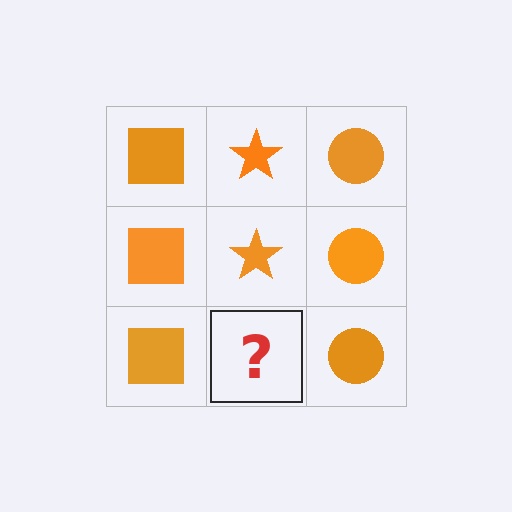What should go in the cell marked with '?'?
The missing cell should contain an orange star.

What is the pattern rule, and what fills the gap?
The rule is that each column has a consistent shape. The gap should be filled with an orange star.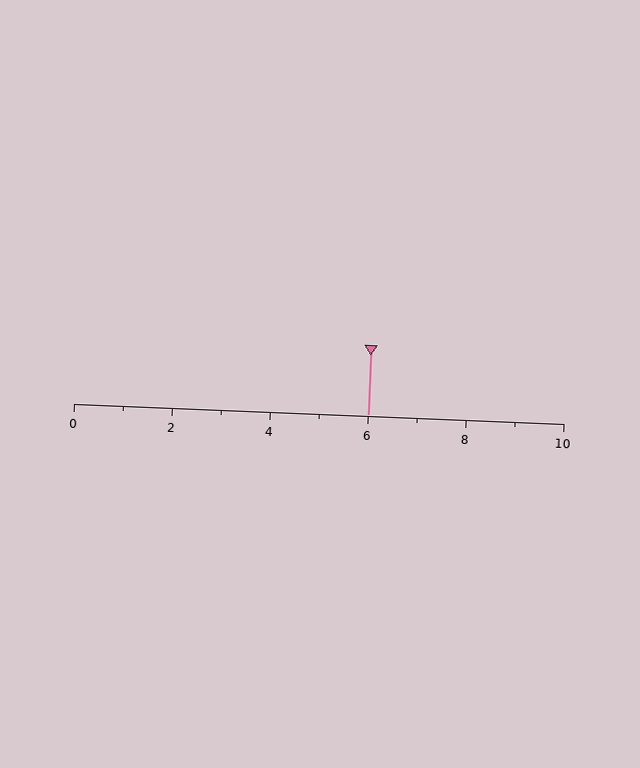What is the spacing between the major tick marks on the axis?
The major ticks are spaced 2 apart.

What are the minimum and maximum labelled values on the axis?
The axis runs from 0 to 10.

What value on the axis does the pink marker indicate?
The marker indicates approximately 6.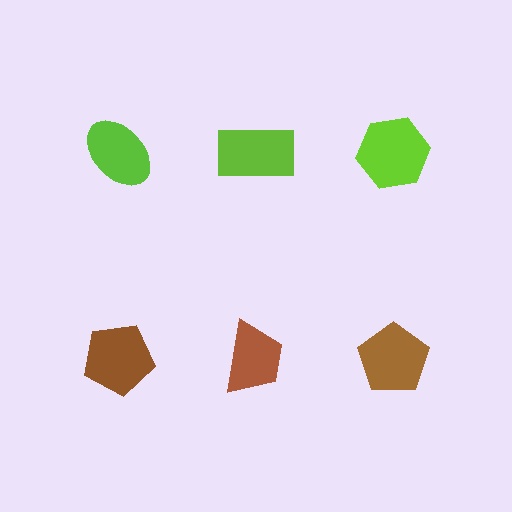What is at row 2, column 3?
A brown pentagon.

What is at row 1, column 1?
A lime ellipse.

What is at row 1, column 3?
A lime hexagon.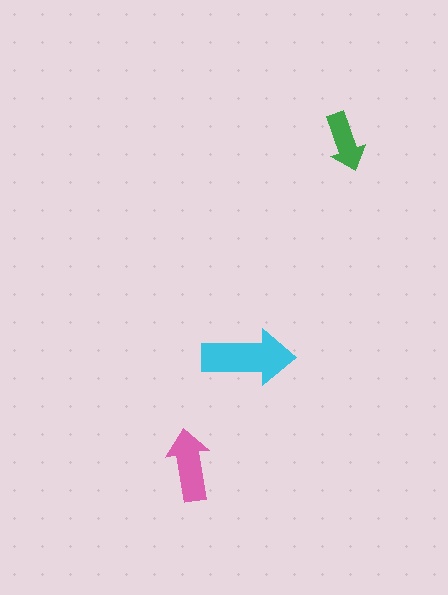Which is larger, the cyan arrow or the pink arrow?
The cyan one.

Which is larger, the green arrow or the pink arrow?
The pink one.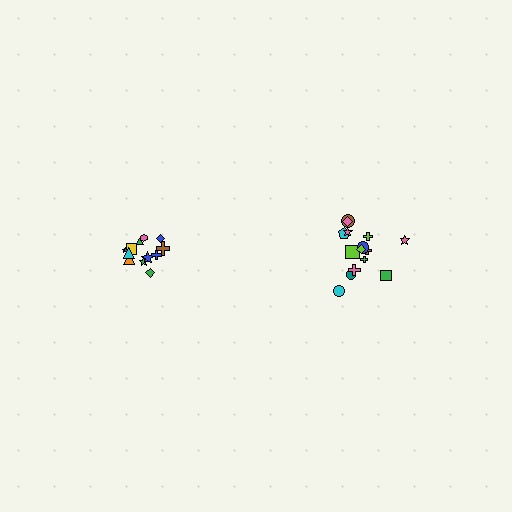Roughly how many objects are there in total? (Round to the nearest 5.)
Roughly 25 objects in total.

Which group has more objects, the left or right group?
The right group.